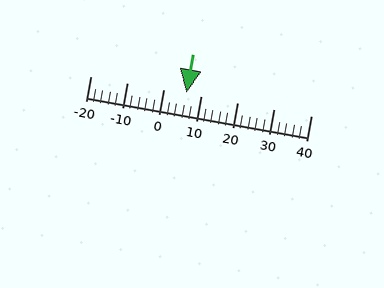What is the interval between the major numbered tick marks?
The major tick marks are spaced 10 units apart.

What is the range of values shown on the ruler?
The ruler shows values from -20 to 40.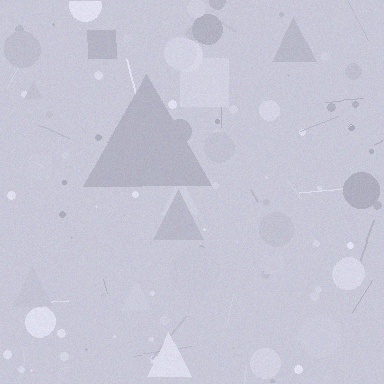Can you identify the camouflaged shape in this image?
The camouflaged shape is a triangle.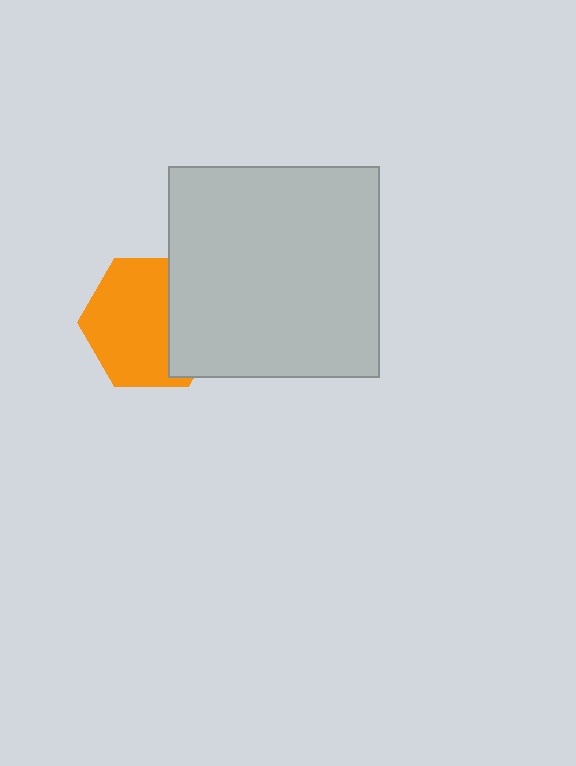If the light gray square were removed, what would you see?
You would see the complete orange hexagon.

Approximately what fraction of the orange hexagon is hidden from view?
Roughly 34% of the orange hexagon is hidden behind the light gray square.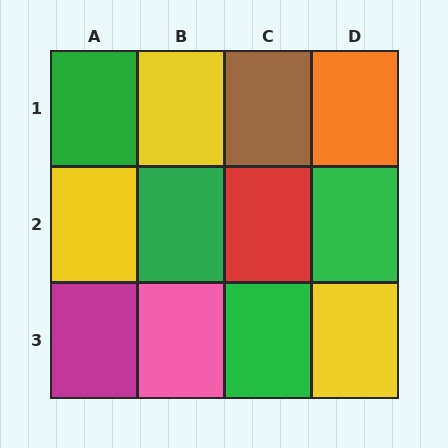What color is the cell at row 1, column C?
Brown.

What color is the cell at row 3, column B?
Pink.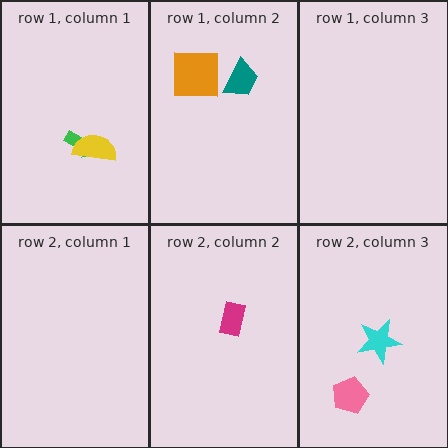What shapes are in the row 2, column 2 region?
The magenta rectangle.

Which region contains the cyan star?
The row 2, column 3 region.